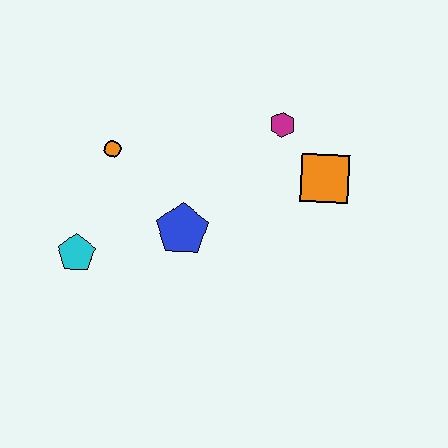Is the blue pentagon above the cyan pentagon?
Yes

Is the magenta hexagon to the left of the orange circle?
No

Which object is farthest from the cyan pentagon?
The orange square is farthest from the cyan pentagon.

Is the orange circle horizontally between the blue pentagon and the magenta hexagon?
No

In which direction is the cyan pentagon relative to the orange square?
The cyan pentagon is to the left of the orange square.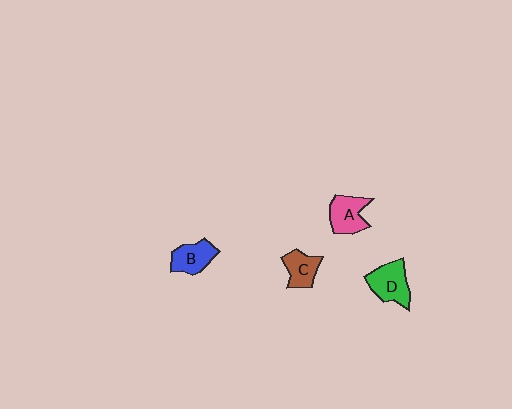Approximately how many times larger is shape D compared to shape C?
Approximately 1.3 times.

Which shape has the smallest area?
Shape C (brown).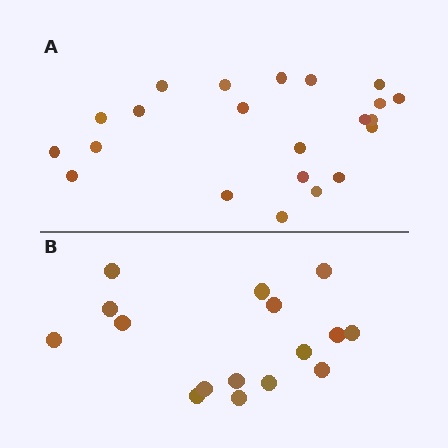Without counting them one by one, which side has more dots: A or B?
Region A (the top region) has more dots.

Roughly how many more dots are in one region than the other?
Region A has about 6 more dots than region B.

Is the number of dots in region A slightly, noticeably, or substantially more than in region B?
Region A has noticeably more, but not dramatically so. The ratio is roughly 1.4 to 1.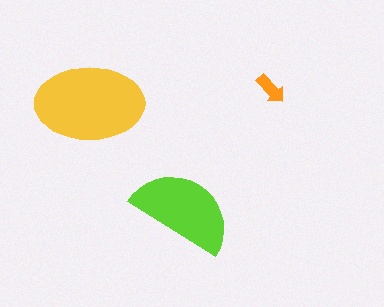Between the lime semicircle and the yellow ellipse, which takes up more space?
The yellow ellipse.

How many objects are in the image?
There are 3 objects in the image.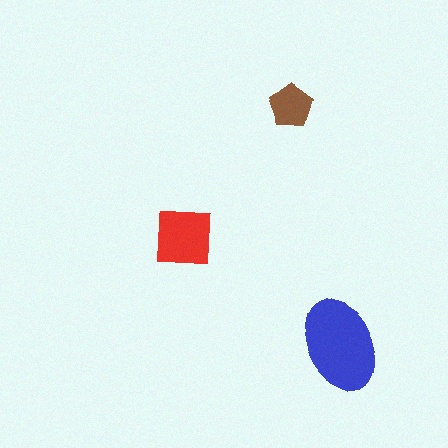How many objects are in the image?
There are 3 objects in the image.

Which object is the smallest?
The brown pentagon.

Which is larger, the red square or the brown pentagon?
The red square.